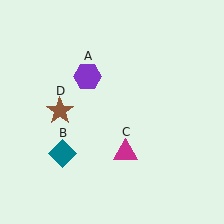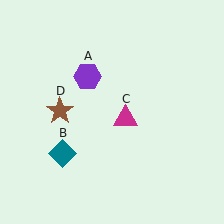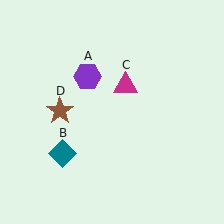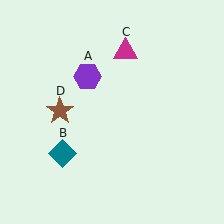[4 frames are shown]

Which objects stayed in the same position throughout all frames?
Purple hexagon (object A) and teal diamond (object B) and brown star (object D) remained stationary.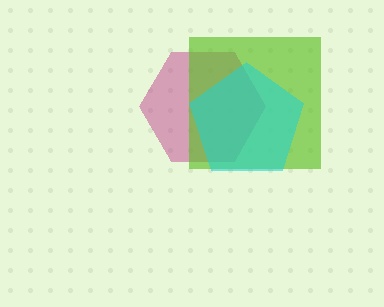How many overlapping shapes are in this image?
There are 3 overlapping shapes in the image.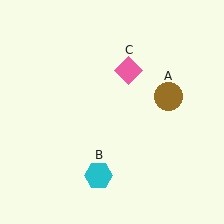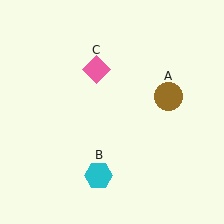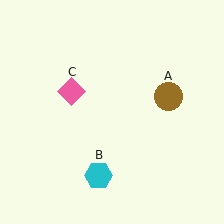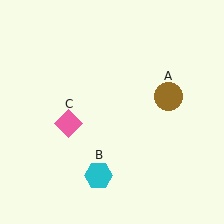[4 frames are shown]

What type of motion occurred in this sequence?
The pink diamond (object C) rotated counterclockwise around the center of the scene.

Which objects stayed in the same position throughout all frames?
Brown circle (object A) and cyan hexagon (object B) remained stationary.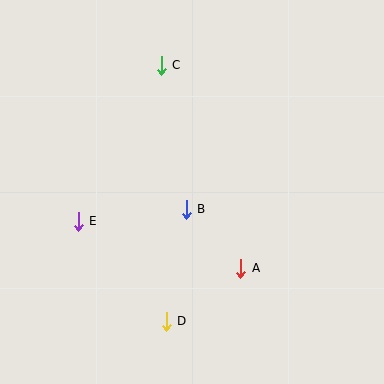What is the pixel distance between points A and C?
The distance between A and C is 218 pixels.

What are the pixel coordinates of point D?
Point D is at (166, 321).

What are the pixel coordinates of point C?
Point C is at (161, 65).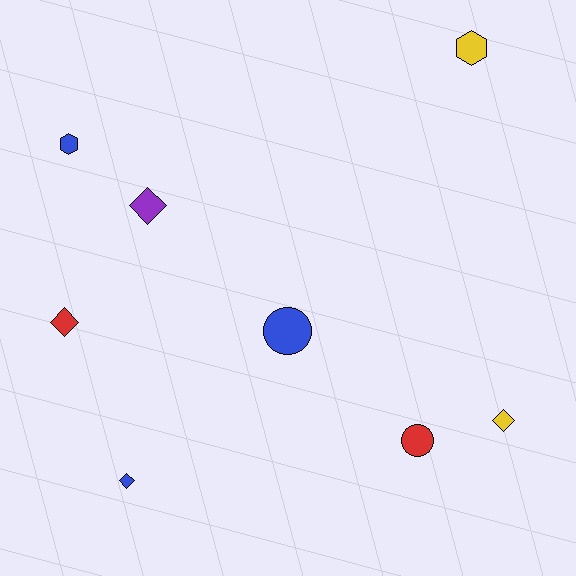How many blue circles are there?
There is 1 blue circle.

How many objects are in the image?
There are 8 objects.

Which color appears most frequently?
Blue, with 3 objects.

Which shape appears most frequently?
Diamond, with 4 objects.